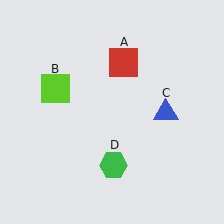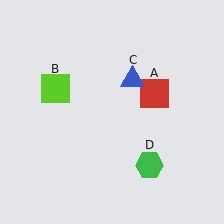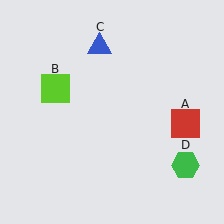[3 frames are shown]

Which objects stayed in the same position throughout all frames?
Lime square (object B) remained stationary.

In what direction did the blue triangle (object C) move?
The blue triangle (object C) moved up and to the left.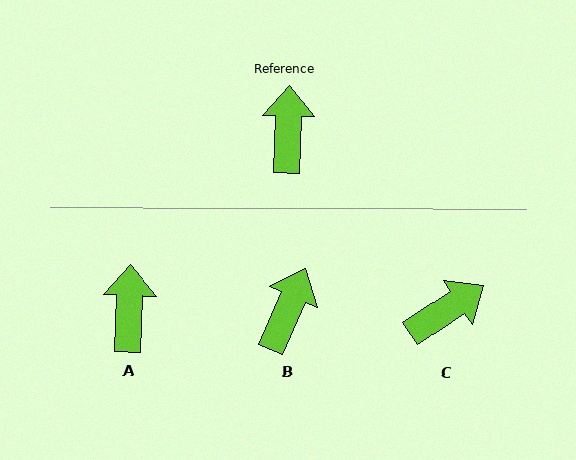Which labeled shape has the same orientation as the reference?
A.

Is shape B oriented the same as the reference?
No, it is off by about 21 degrees.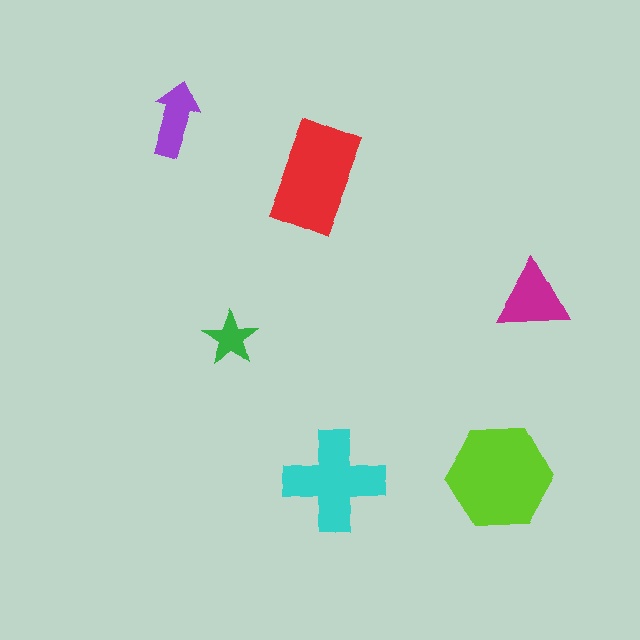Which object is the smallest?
The green star.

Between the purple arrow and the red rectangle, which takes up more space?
The red rectangle.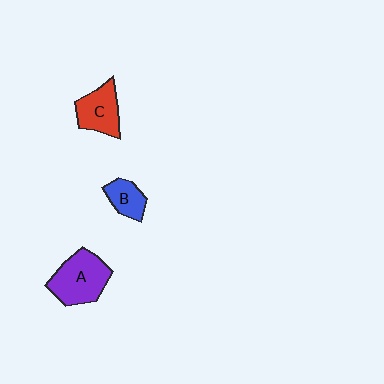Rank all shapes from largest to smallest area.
From largest to smallest: A (purple), C (red), B (blue).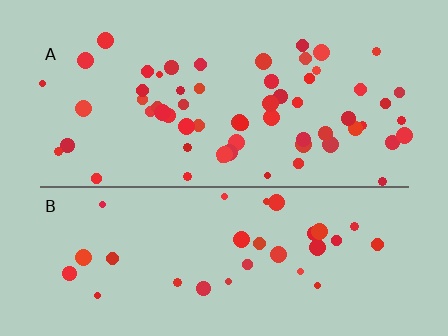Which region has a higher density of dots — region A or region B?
A (the top).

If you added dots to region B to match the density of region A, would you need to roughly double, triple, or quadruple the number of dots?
Approximately double.